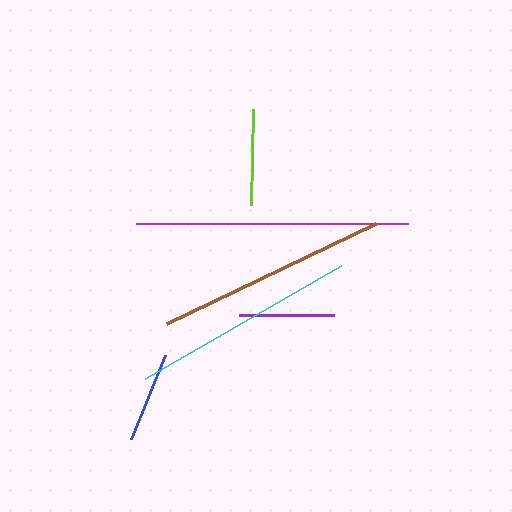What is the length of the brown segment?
The brown segment is approximately 231 pixels long.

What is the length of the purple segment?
The purple segment is approximately 95 pixels long.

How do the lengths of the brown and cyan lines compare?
The brown and cyan lines are approximately the same length.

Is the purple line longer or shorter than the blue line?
The purple line is longer than the blue line.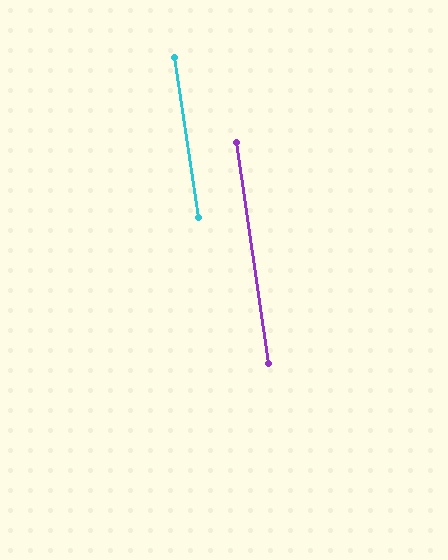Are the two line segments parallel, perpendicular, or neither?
Parallel — their directions differ by only 0.3°.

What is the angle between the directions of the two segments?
Approximately 0 degrees.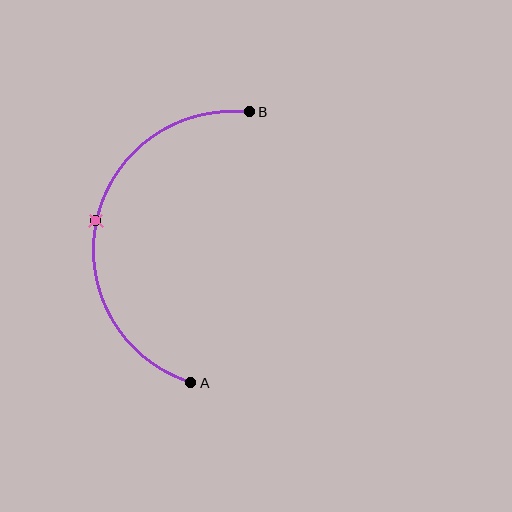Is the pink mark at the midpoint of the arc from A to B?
Yes. The pink mark lies on the arc at equal arc-length from both A and B — it is the arc midpoint.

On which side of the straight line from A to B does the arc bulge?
The arc bulges to the left of the straight line connecting A and B.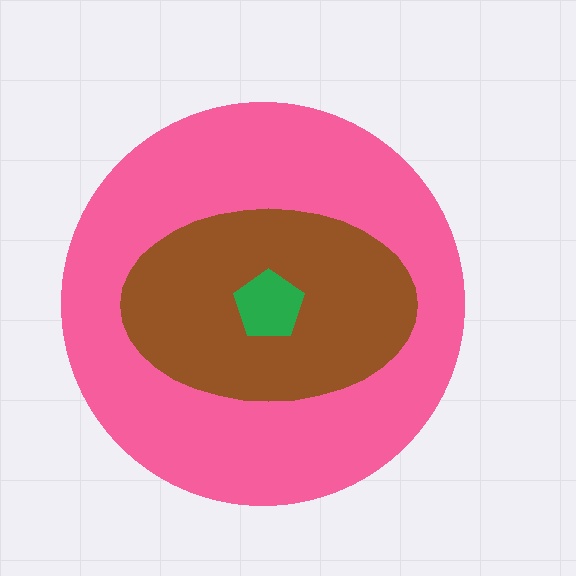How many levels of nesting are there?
3.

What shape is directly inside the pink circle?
The brown ellipse.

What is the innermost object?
The green pentagon.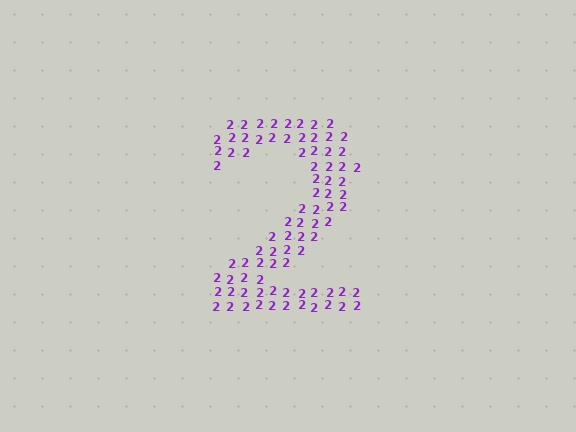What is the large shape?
The large shape is the digit 2.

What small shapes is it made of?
It is made of small digit 2's.